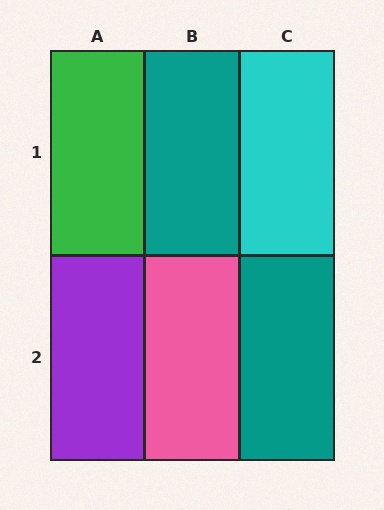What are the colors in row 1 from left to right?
Green, teal, cyan.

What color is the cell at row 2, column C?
Teal.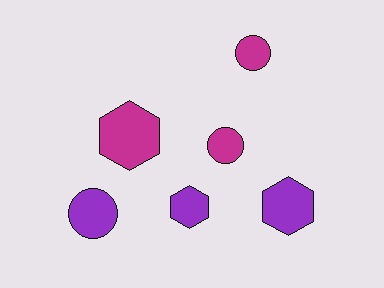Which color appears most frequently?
Purple, with 3 objects.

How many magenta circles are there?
There are 2 magenta circles.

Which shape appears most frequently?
Hexagon, with 3 objects.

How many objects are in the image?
There are 6 objects.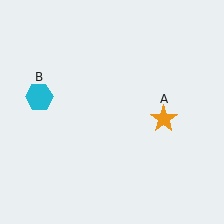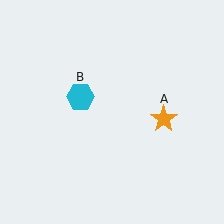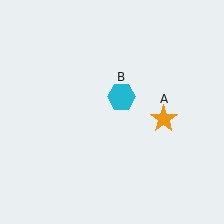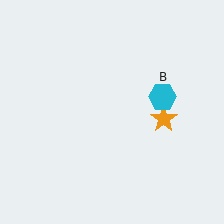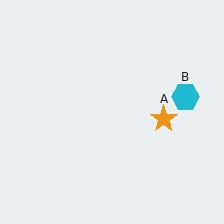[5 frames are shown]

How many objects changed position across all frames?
1 object changed position: cyan hexagon (object B).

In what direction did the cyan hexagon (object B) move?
The cyan hexagon (object B) moved right.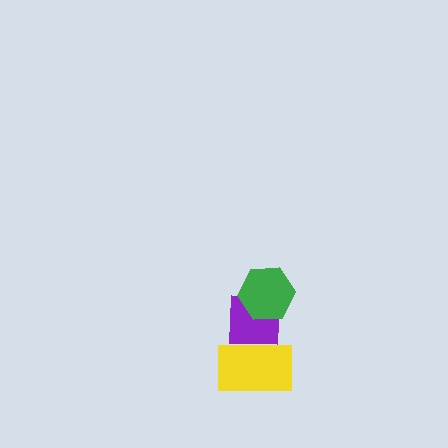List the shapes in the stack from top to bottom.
From top to bottom: the green hexagon, the purple square, the yellow rectangle.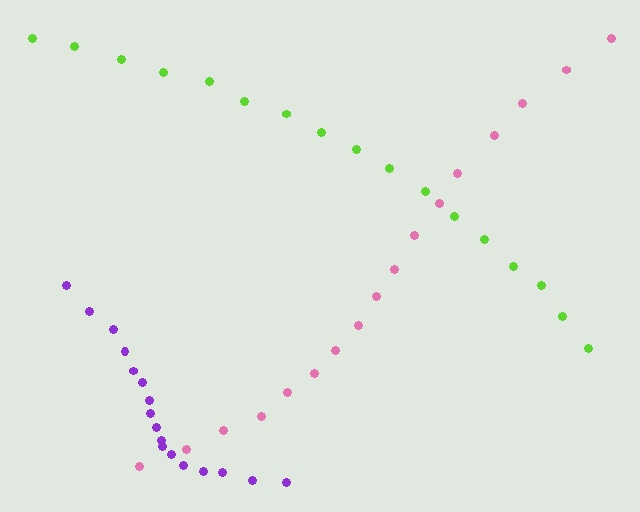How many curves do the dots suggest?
There are 3 distinct paths.